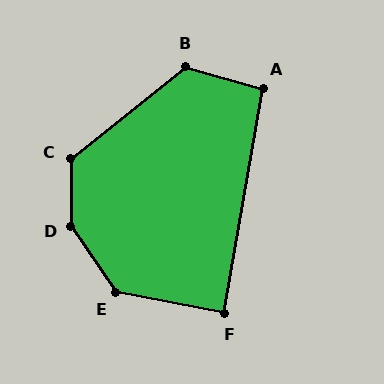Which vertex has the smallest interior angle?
F, at approximately 89 degrees.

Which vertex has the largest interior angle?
D, at approximately 146 degrees.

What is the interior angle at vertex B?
Approximately 125 degrees (obtuse).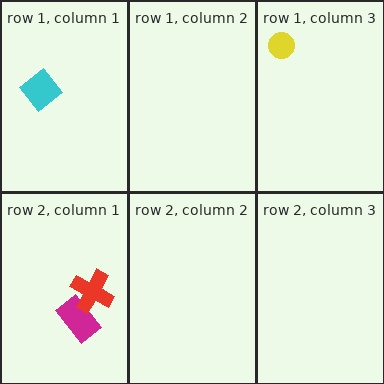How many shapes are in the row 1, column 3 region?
1.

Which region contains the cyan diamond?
The row 1, column 1 region.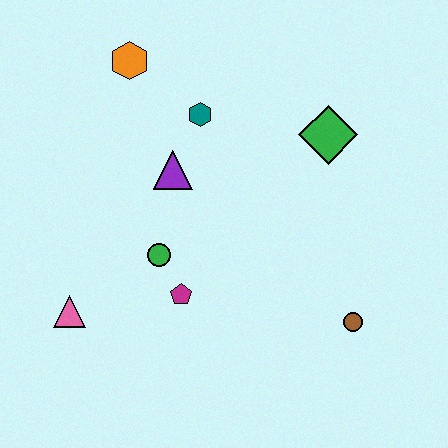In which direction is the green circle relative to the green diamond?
The green circle is to the left of the green diamond.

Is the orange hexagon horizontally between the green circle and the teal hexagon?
No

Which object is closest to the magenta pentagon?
The green circle is closest to the magenta pentagon.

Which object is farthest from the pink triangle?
The green diamond is farthest from the pink triangle.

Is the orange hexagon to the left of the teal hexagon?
Yes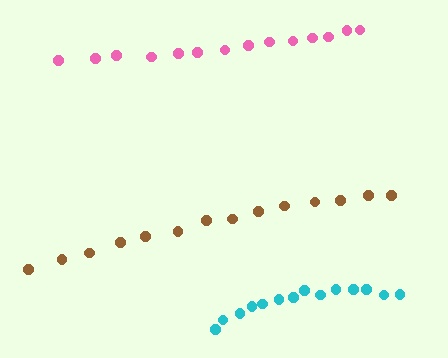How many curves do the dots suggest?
There are 3 distinct paths.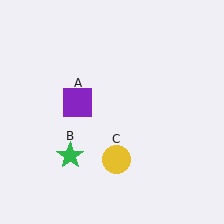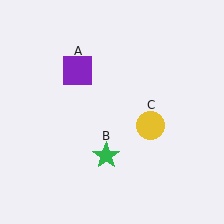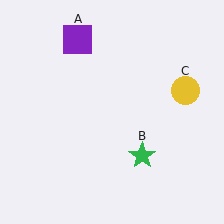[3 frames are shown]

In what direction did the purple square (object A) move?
The purple square (object A) moved up.